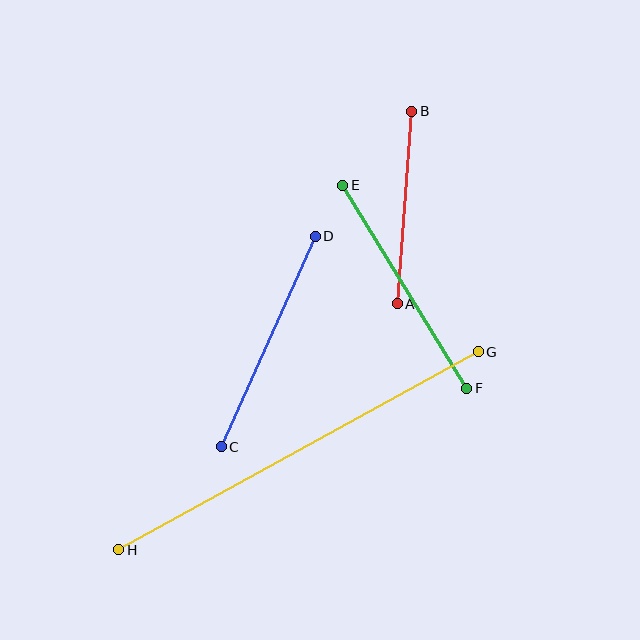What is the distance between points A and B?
The distance is approximately 193 pixels.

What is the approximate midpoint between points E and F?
The midpoint is at approximately (405, 287) pixels.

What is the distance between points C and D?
The distance is approximately 231 pixels.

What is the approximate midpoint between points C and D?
The midpoint is at approximately (268, 341) pixels.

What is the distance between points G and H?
The distance is approximately 410 pixels.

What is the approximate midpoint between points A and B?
The midpoint is at approximately (405, 207) pixels.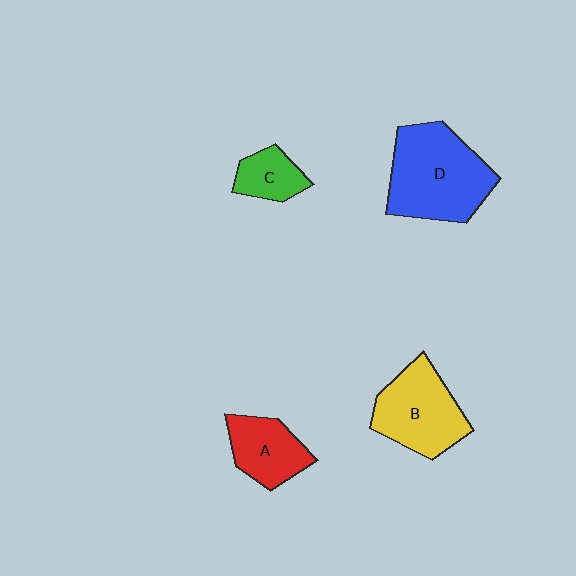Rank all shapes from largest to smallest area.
From largest to smallest: D (blue), B (yellow), A (red), C (green).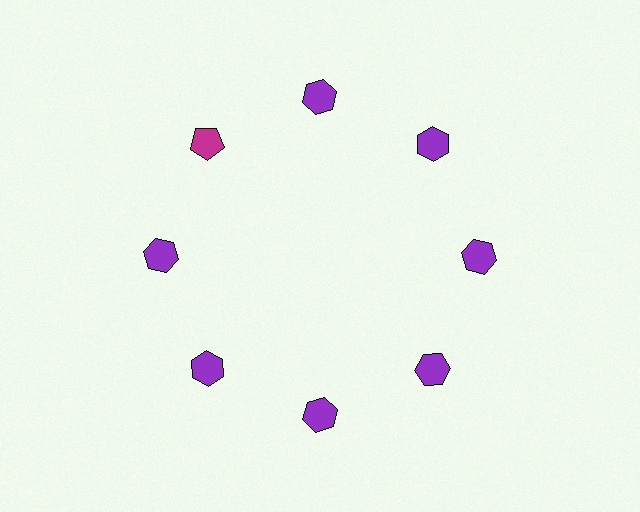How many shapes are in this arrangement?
There are 8 shapes arranged in a ring pattern.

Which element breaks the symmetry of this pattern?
The magenta pentagon at roughly the 10 o'clock position breaks the symmetry. All other shapes are purple hexagons.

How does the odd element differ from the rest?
It differs in both color (magenta instead of purple) and shape (pentagon instead of hexagon).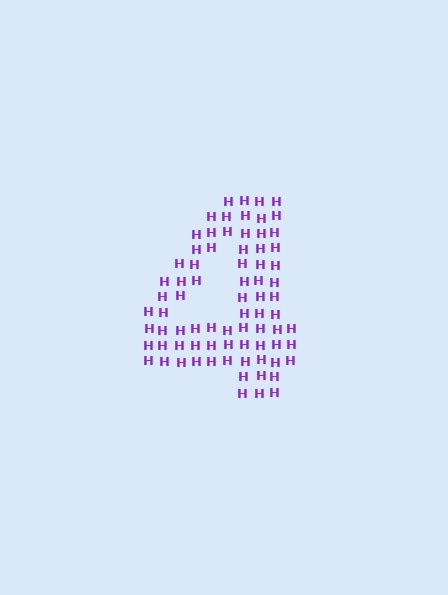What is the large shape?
The large shape is the digit 4.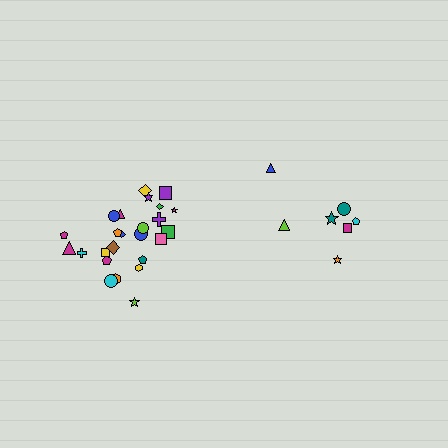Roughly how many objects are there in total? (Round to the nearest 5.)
Roughly 30 objects in total.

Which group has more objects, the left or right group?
The left group.